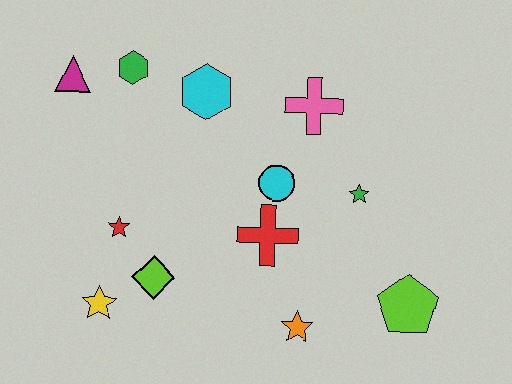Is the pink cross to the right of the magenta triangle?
Yes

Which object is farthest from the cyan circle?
The magenta triangle is farthest from the cyan circle.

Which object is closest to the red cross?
The cyan circle is closest to the red cross.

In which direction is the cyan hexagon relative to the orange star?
The cyan hexagon is above the orange star.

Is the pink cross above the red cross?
Yes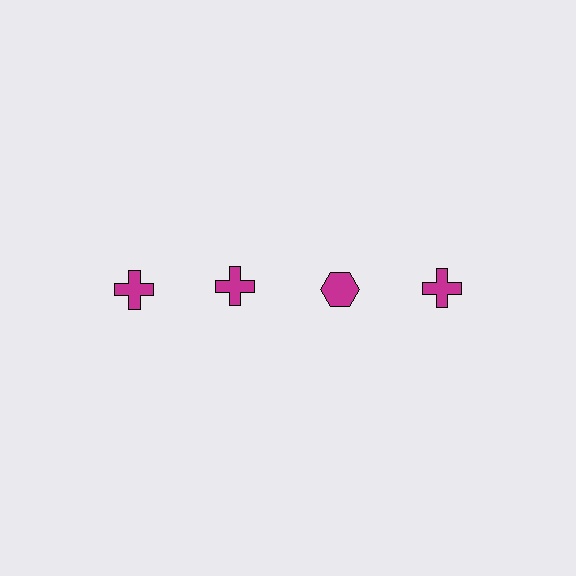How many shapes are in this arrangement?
There are 4 shapes arranged in a grid pattern.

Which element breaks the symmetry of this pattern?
The magenta hexagon in the top row, center column breaks the symmetry. All other shapes are magenta crosses.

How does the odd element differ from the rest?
It has a different shape: hexagon instead of cross.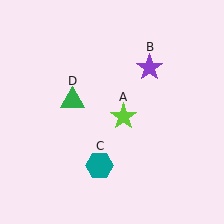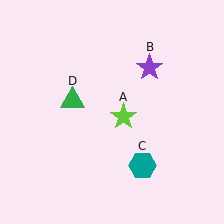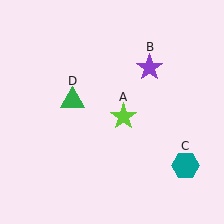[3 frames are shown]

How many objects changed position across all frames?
1 object changed position: teal hexagon (object C).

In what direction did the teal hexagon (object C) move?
The teal hexagon (object C) moved right.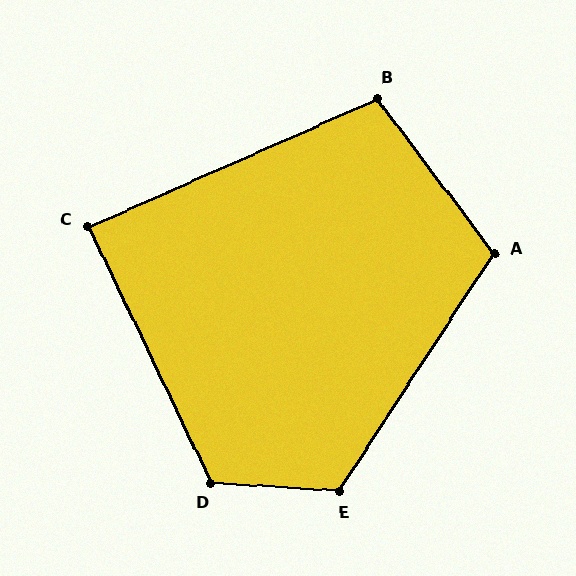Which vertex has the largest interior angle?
D, at approximately 119 degrees.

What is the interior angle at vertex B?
Approximately 103 degrees (obtuse).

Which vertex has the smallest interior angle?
C, at approximately 88 degrees.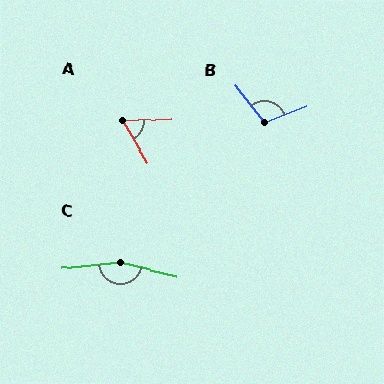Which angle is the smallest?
A, at approximately 63 degrees.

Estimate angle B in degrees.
Approximately 107 degrees.